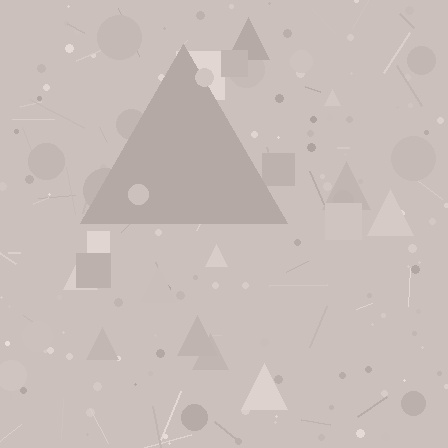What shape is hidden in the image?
A triangle is hidden in the image.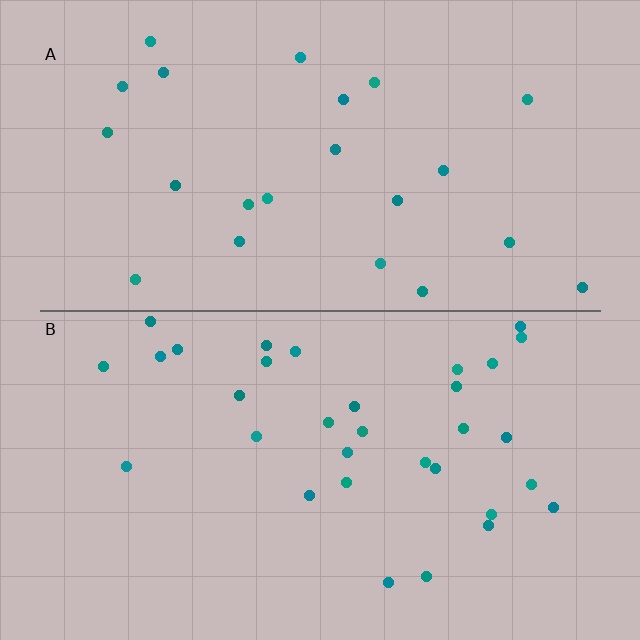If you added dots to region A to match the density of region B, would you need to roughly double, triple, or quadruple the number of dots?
Approximately double.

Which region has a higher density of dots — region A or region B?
B (the bottom).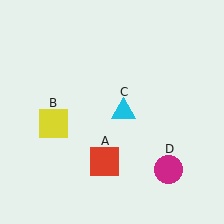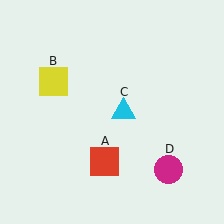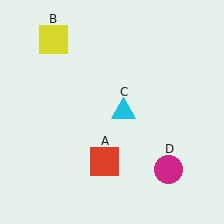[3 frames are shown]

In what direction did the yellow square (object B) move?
The yellow square (object B) moved up.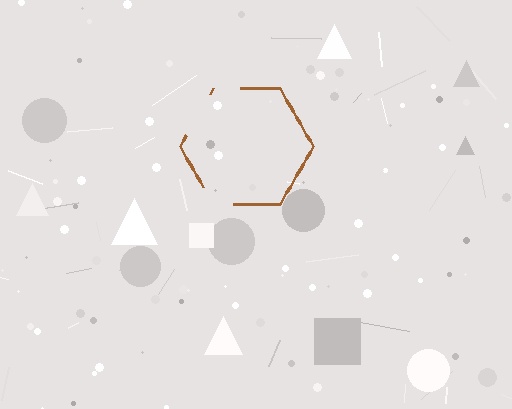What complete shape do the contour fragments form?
The contour fragments form a hexagon.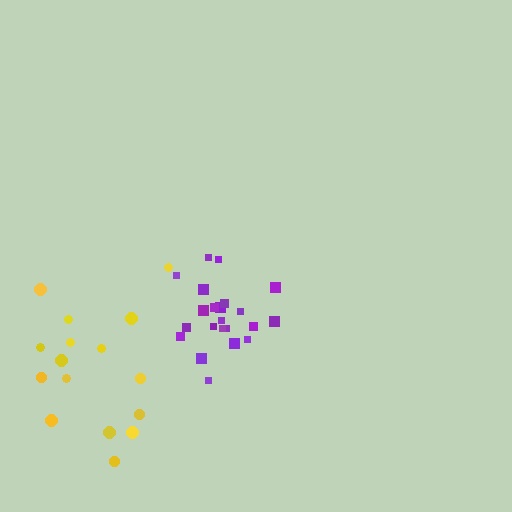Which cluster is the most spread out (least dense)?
Yellow.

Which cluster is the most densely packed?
Purple.